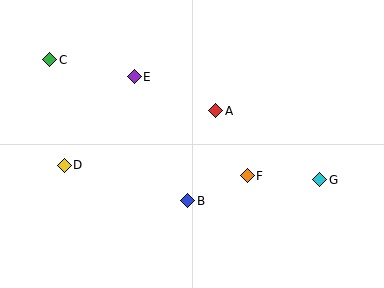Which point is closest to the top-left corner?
Point C is closest to the top-left corner.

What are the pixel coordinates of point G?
Point G is at (320, 180).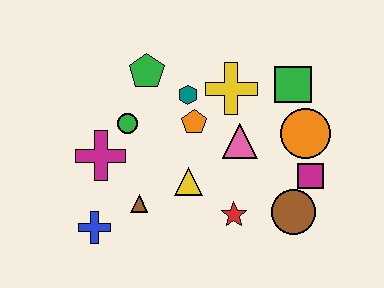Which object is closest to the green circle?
The magenta cross is closest to the green circle.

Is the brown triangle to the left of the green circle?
No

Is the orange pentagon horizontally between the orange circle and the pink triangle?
No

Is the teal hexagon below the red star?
No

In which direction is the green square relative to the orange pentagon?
The green square is to the right of the orange pentagon.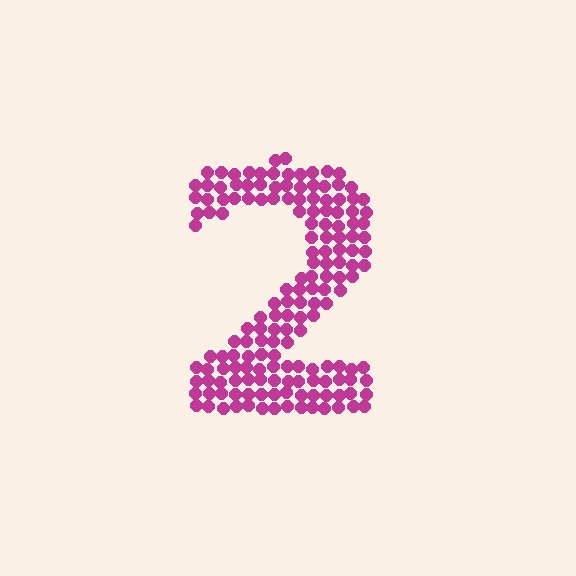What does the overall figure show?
The overall figure shows the digit 2.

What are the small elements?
The small elements are circles.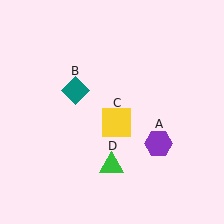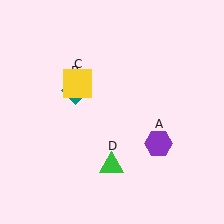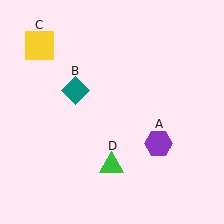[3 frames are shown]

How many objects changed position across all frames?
1 object changed position: yellow square (object C).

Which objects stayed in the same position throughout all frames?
Purple hexagon (object A) and teal diamond (object B) and green triangle (object D) remained stationary.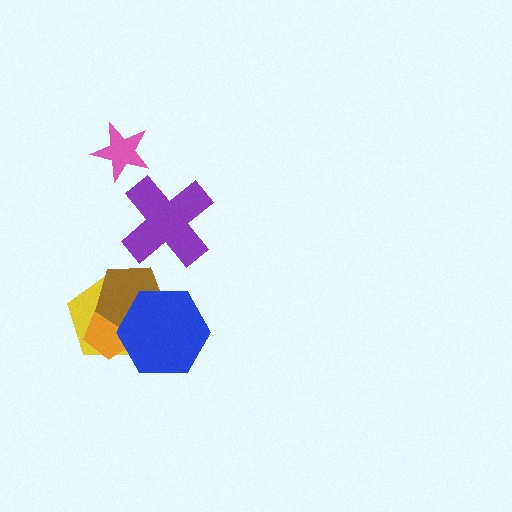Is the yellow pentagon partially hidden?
Yes, it is partially covered by another shape.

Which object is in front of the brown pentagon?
The blue hexagon is in front of the brown pentagon.